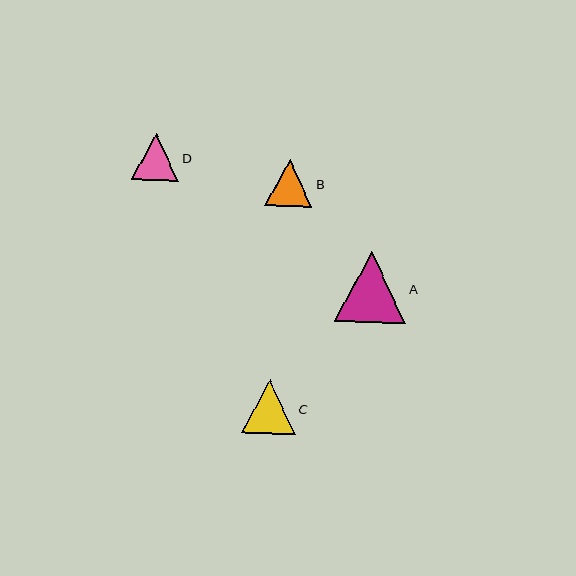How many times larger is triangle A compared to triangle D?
Triangle A is approximately 1.5 times the size of triangle D.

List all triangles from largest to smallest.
From largest to smallest: A, C, B, D.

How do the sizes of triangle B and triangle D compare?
Triangle B and triangle D are approximately the same size.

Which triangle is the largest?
Triangle A is the largest with a size of approximately 71 pixels.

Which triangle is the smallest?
Triangle D is the smallest with a size of approximately 47 pixels.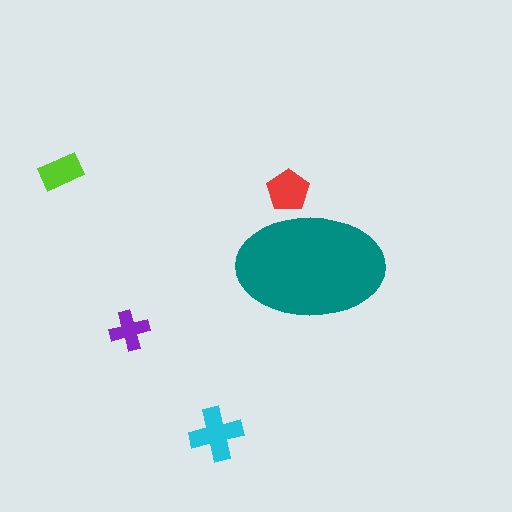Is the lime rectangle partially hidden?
No, the lime rectangle is fully visible.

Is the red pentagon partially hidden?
Yes, the red pentagon is partially hidden behind the teal ellipse.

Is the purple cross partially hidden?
No, the purple cross is fully visible.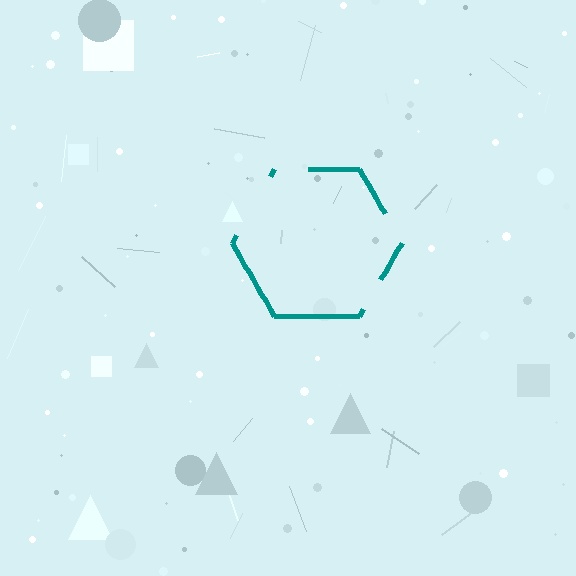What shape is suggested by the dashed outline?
The dashed outline suggests a hexagon.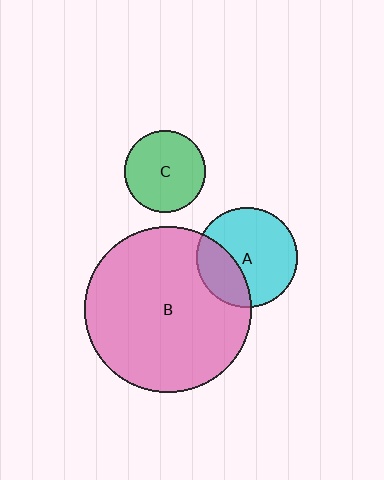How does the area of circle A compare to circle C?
Approximately 1.5 times.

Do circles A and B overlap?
Yes.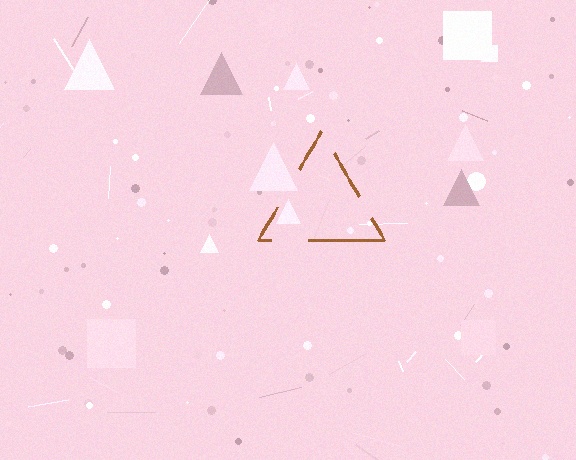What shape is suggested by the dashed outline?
The dashed outline suggests a triangle.